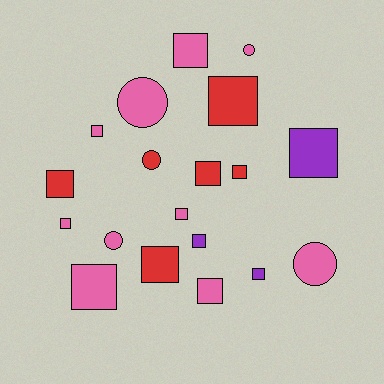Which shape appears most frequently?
Square, with 14 objects.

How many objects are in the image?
There are 19 objects.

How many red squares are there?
There are 5 red squares.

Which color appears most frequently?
Pink, with 10 objects.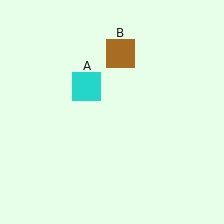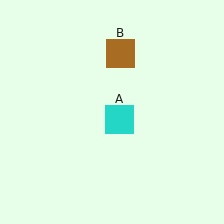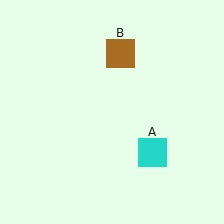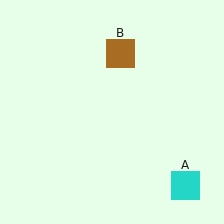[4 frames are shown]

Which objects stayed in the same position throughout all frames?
Brown square (object B) remained stationary.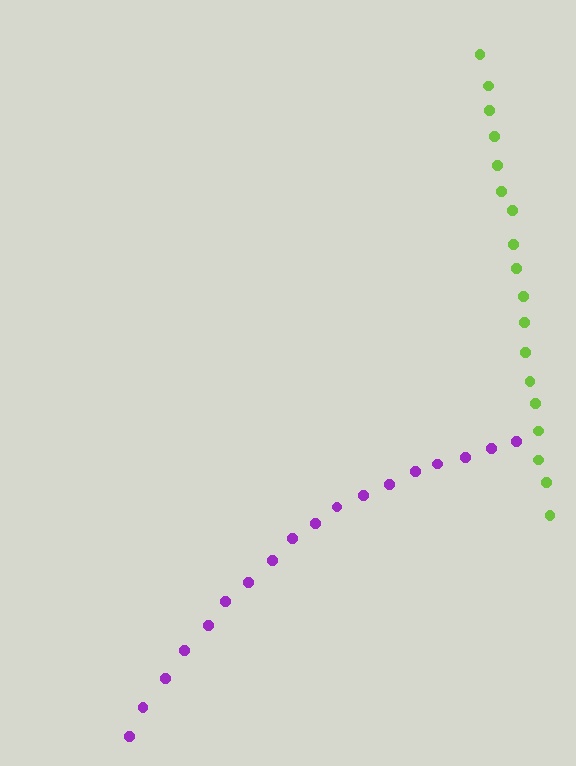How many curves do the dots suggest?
There are 2 distinct paths.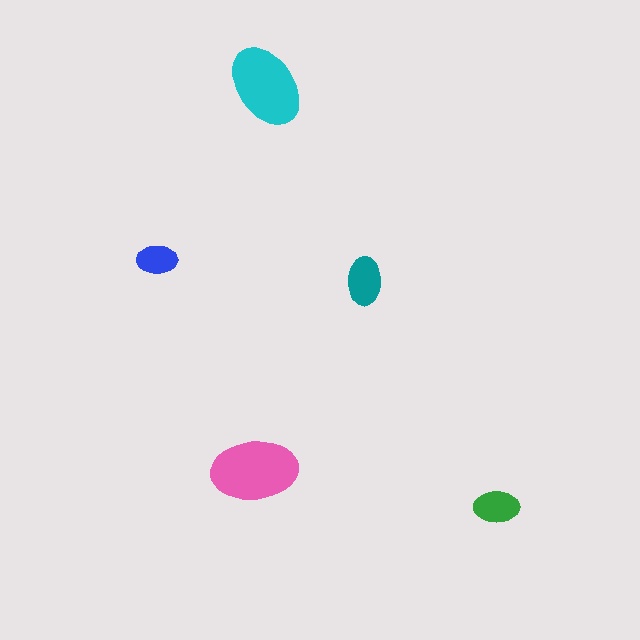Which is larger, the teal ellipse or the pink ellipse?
The pink one.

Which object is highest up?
The cyan ellipse is topmost.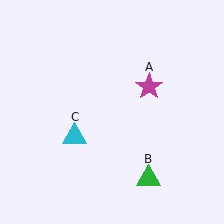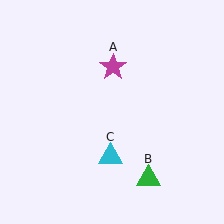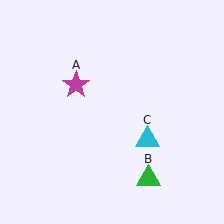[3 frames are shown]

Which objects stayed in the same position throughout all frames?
Green triangle (object B) remained stationary.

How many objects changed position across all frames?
2 objects changed position: magenta star (object A), cyan triangle (object C).